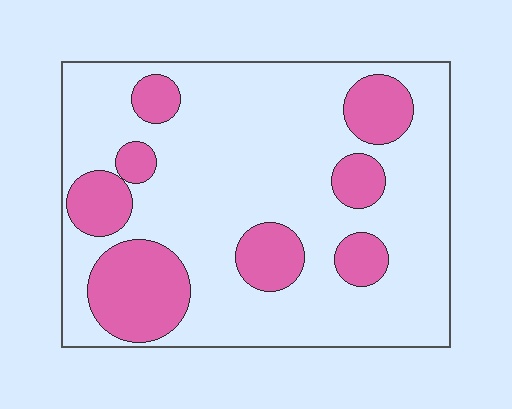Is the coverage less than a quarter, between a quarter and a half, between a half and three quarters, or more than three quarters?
Less than a quarter.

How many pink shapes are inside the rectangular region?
8.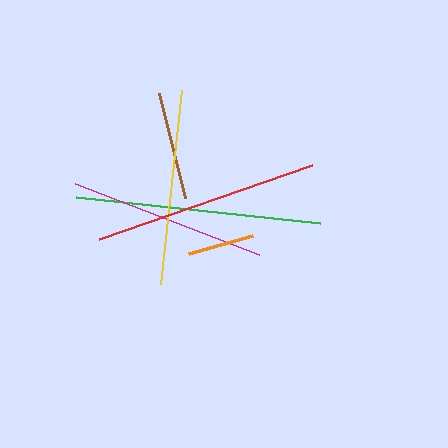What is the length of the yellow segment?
The yellow segment is approximately 196 pixels long.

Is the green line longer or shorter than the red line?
The green line is longer than the red line.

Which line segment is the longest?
The green line is the longest at approximately 245 pixels.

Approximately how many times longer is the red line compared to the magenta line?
The red line is approximately 1.1 times the length of the magenta line.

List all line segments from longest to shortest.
From longest to shortest: green, red, magenta, yellow, brown, orange.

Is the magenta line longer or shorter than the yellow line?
The magenta line is longer than the yellow line.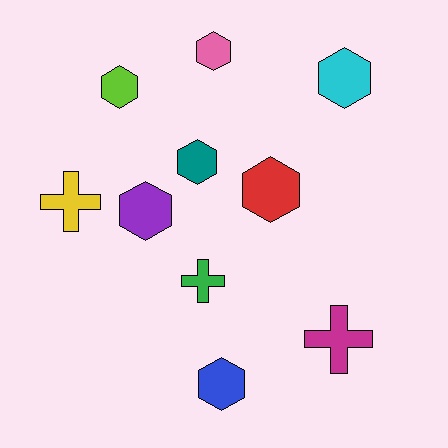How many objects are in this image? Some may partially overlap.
There are 10 objects.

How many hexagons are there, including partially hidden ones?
There are 7 hexagons.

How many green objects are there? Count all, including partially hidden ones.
There is 1 green object.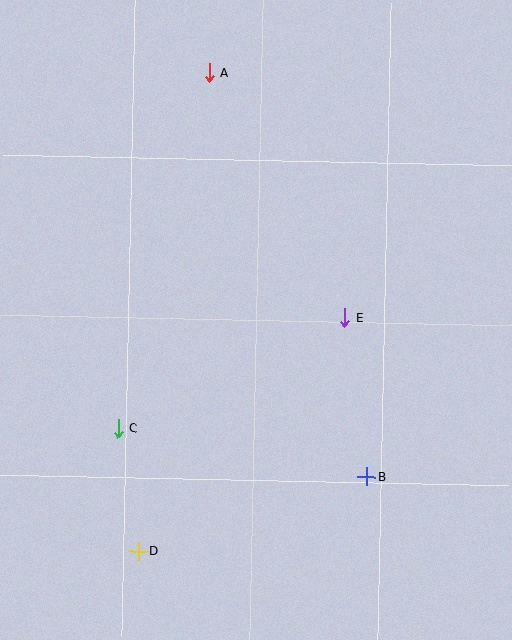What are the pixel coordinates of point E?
Point E is at (345, 318).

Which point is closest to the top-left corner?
Point A is closest to the top-left corner.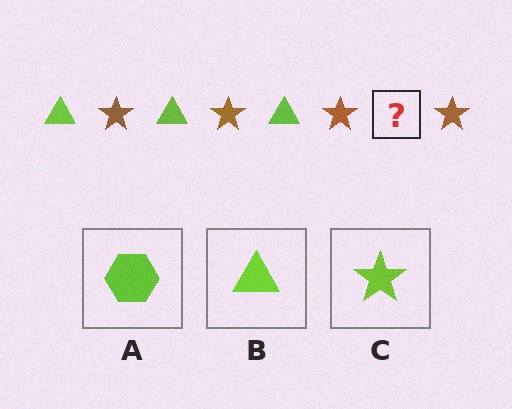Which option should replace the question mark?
Option B.